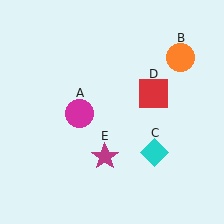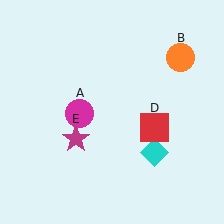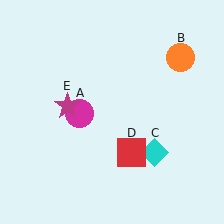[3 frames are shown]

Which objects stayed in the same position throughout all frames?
Magenta circle (object A) and orange circle (object B) and cyan diamond (object C) remained stationary.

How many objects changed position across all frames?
2 objects changed position: red square (object D), magenta star (object E).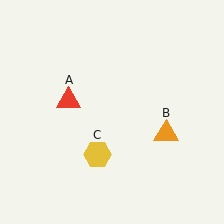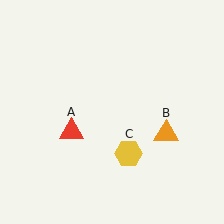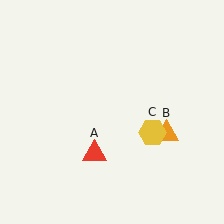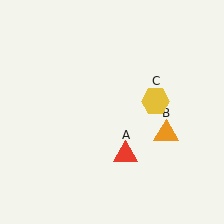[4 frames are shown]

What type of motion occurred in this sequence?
The red triangle (object A), yellow hexagon (object C) rotated counterclockwise around the center of the scene.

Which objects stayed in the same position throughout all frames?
Orange triangle (object B) remained stationary.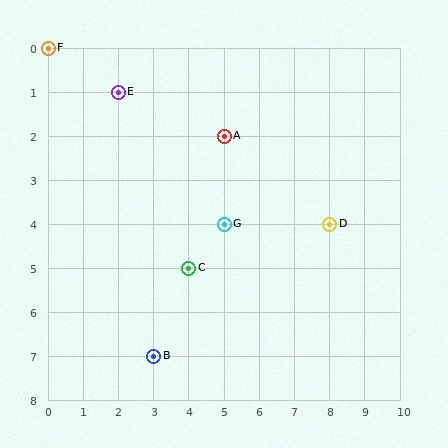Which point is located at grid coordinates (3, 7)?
Point B is at (3, 7).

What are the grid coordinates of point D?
Point D is at grid coordinates (8, 4).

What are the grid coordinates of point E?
Point E is at grid coordinates (2, 1).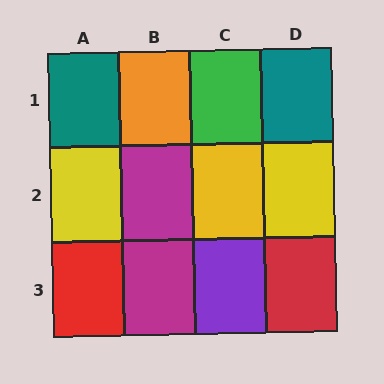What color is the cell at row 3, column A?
Red.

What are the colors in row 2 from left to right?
Yellow, magenta, yellow, yellow.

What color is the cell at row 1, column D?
Teal.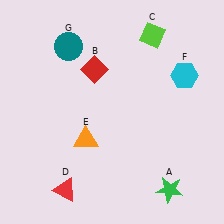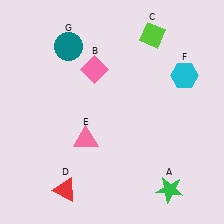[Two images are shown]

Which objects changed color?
B changed from red to pink. E changed from orange to pink.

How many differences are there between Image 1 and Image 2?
There are 2 differences between the two images.